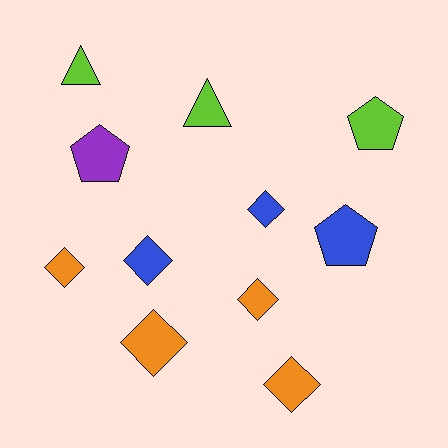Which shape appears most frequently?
Diamond, with 6 objects.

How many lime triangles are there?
There are 2 lime triangles.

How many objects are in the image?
There are 11 objects.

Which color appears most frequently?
Orange, with 4 objects.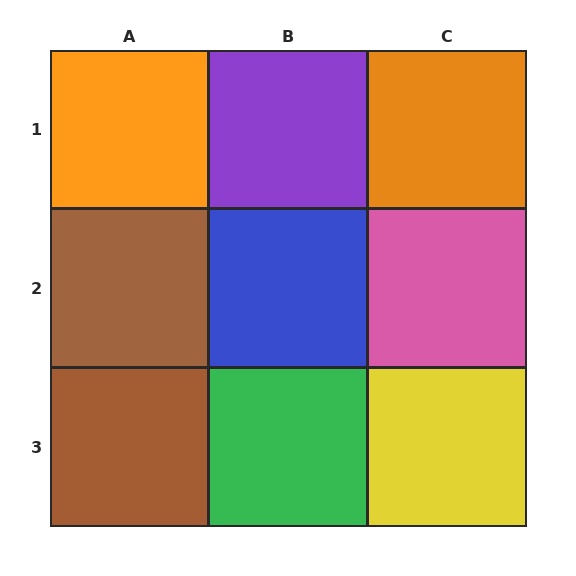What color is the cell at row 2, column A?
Brown.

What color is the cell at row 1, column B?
Purple.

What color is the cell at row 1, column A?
Orange.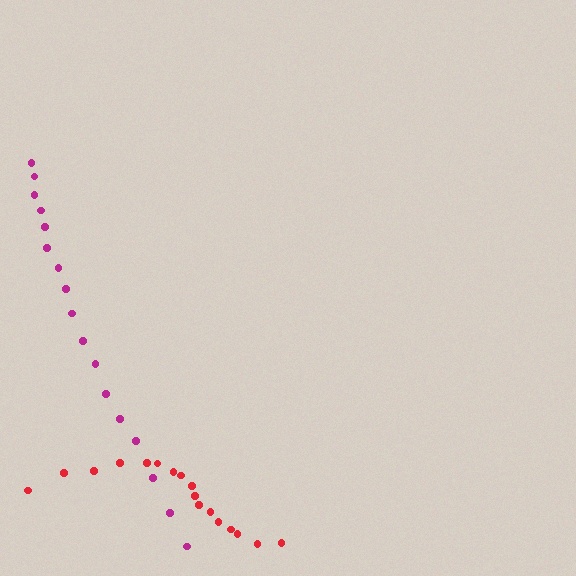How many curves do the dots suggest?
There are 2 distinct paths.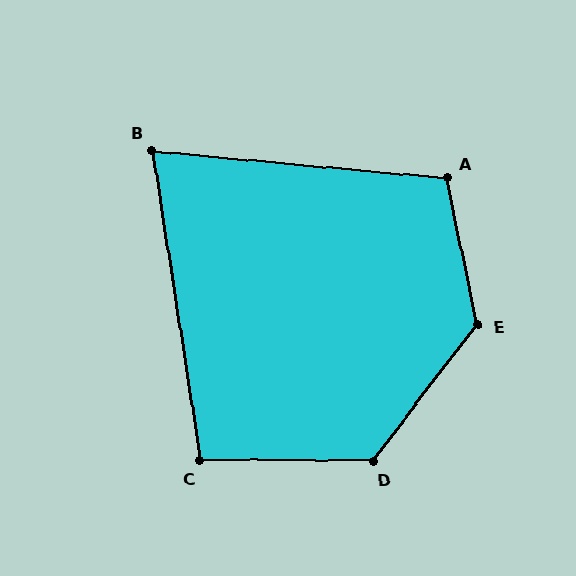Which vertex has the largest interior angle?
E, at approximately 131 degrees.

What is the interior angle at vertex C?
Approximately 99 degrees (obtuse).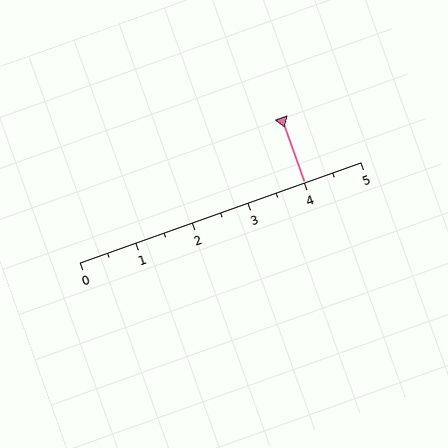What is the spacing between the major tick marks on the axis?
The major ticks are spaced 1 apart.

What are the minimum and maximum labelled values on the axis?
The axis runs from 0 to 5.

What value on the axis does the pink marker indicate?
The marker indicates approximately 4.